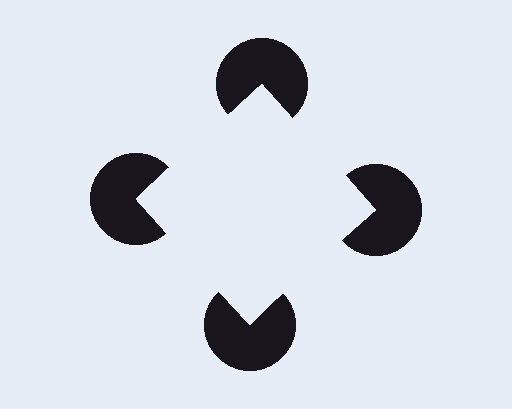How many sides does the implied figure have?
4 sides.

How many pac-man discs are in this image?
There are 4 — one at each vertex of the illusory square.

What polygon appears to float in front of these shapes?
An illusory square — its edges are inferred from the aligned wedge cuts in the pac-man discs, not physically drawn.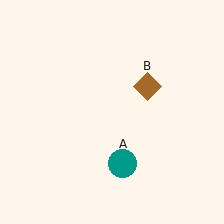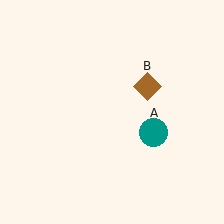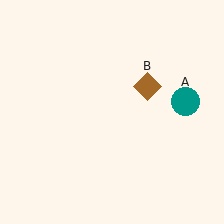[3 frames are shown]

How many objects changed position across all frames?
1 object changed position: teal circle (object A).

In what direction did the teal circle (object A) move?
The teal circle (object A) moved up and to the right.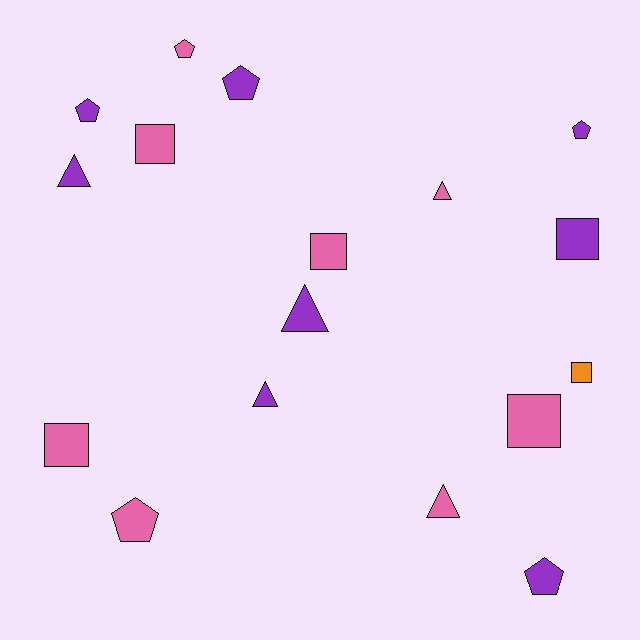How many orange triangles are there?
There are no orange triangles.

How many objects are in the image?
There are 17 objects.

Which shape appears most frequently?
Pentagon, with 6 objects.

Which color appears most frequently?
Pink, with 8 objects.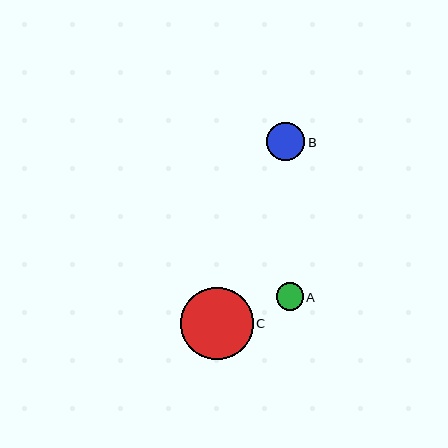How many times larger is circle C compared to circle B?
Circle C is approximately 1.9 times the size of circle B.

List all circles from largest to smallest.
From largest to smallest: C, B, A.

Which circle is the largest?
Circle C is the largest with a size of approximately 73 pixels.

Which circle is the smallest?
Circle A is the smallest with a size of approximately 27 pixels.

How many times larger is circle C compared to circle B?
Circle C is approximately 1.9 times the size of circle B.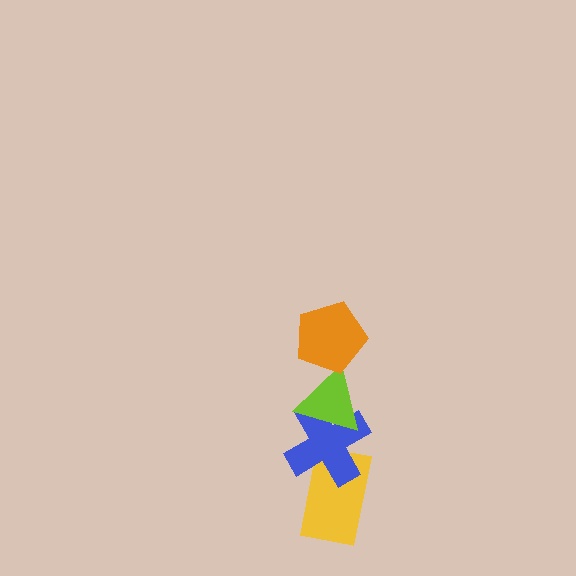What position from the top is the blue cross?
The blue cross is 3rd from the top.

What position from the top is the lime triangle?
The lime triangle is 2nd from the top.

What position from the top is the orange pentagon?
The orange pentagon is 1st from the top.